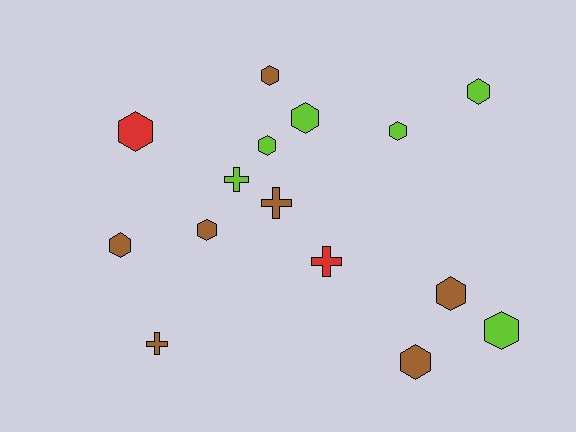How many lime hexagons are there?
There are 5 lime hexagons.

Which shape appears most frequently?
Hexagon, with 11 objects.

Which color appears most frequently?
Brown, with 7 objects.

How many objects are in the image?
There are 15 objects.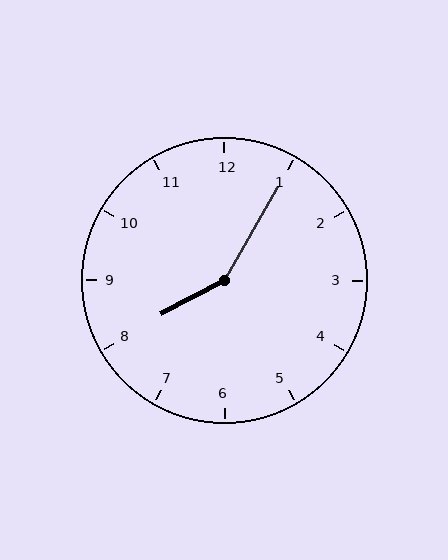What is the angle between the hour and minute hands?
Approximately 148 degrees.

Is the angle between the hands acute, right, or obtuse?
It is obtuse.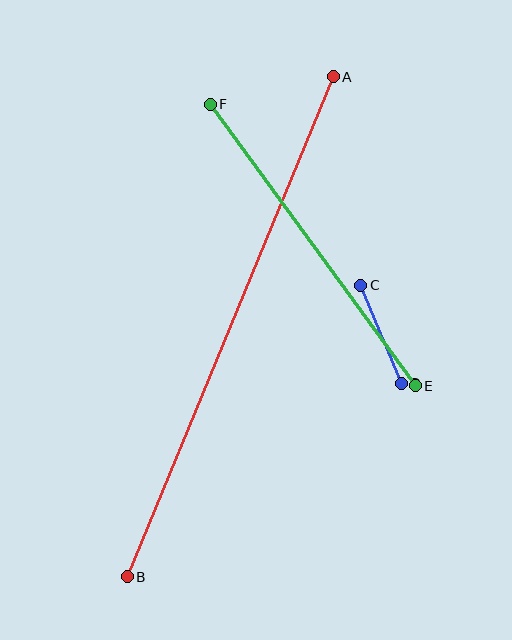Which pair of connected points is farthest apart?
Points A and B are farthest apart.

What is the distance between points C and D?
The distance is approximately 106 pixels.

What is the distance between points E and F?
The distance is approximately 348 pixels.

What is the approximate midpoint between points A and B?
The midpoint is at approximately (230, 327) pixels.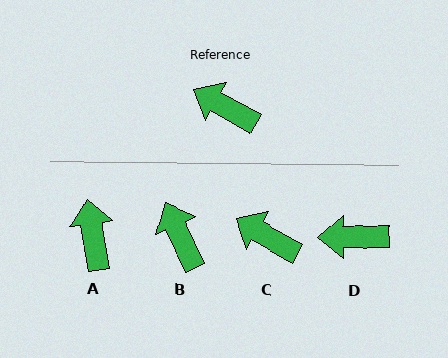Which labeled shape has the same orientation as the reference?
C.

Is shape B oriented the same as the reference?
No, it is off by about 35 degrees.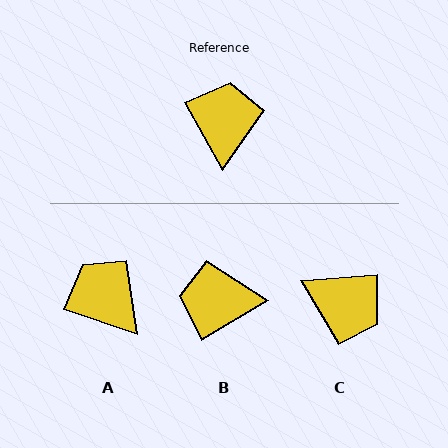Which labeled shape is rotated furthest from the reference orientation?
C, about 114 degrees away.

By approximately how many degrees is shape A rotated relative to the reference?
Approximately 43 degrees counter-clockwise.